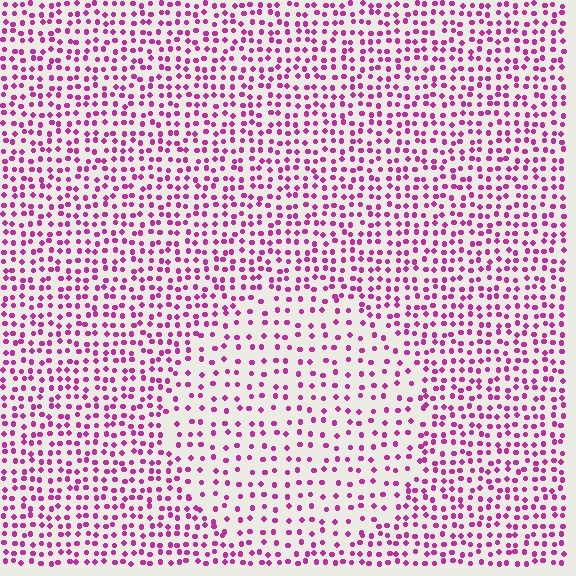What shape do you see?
I see a circle.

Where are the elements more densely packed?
The elements are more densely packed outside the circle boundary.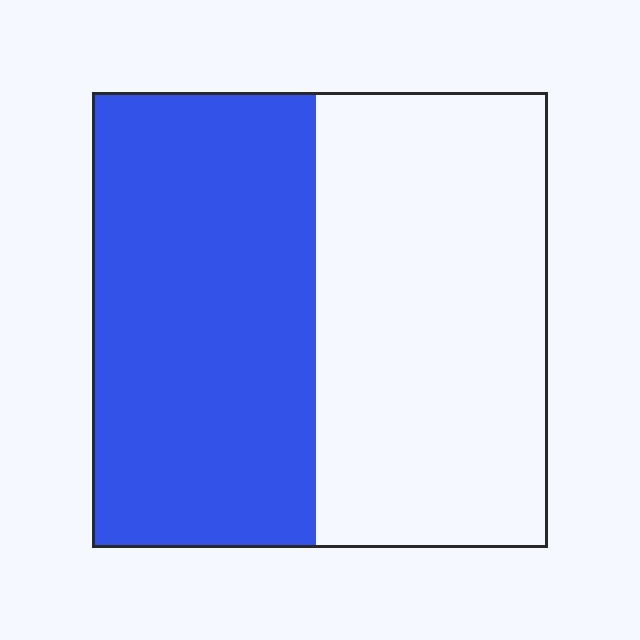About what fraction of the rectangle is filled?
About one half (1/2).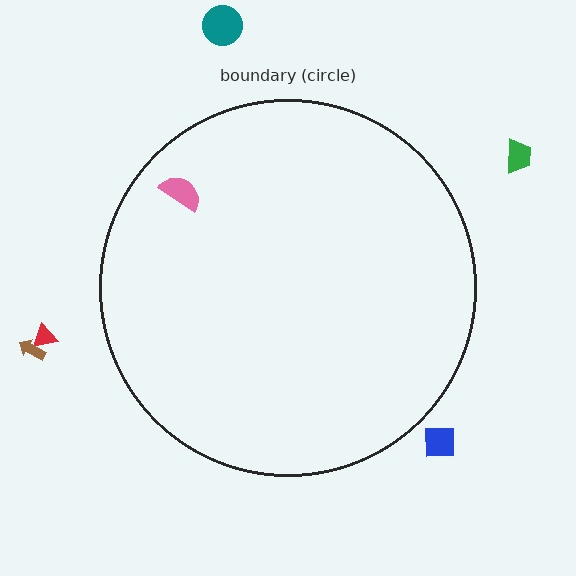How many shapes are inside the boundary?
1 inside, 5 outside.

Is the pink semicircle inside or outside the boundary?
Inside.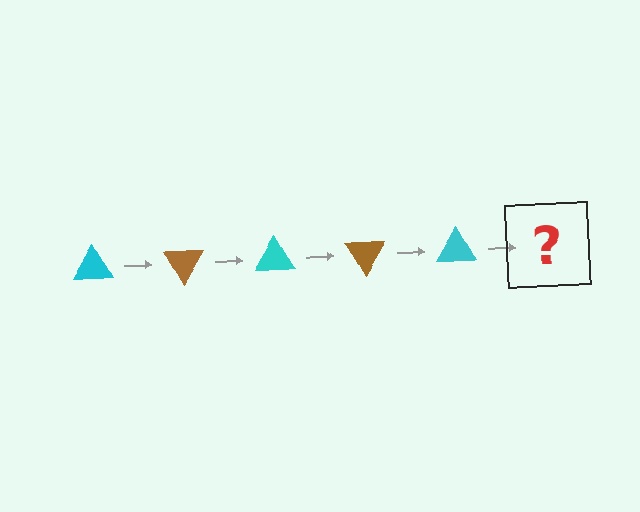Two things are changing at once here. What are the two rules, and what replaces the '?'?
The two rules are that it rotates 60 degrees each step and the color cycles through cyan and brown. The '?' should be a brown triangle, rotated 300 degrees from the start.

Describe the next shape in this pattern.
It should be a brown triangle, rotated 300 degrees from the start.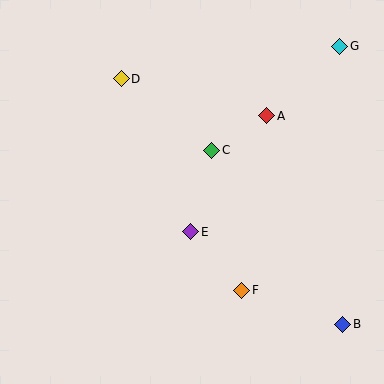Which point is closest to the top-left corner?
Point D is closest to the top-left corner.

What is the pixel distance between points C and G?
The distance between C and G is 165 pixels.